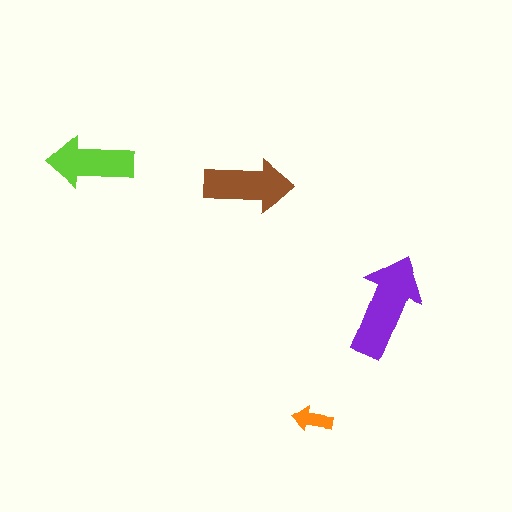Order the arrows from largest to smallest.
the purple one, the brown one, the lime one, the orange one.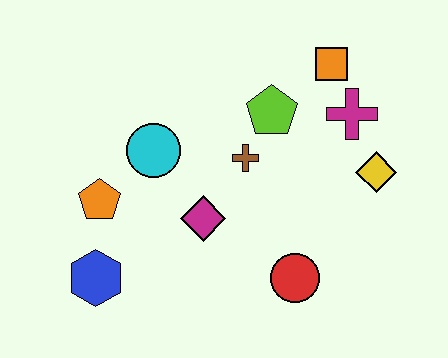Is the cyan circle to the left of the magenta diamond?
Yes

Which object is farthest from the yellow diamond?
The blue hexagon is farthest from the yellow diamond.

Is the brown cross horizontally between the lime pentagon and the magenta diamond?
Yes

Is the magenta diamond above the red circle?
Yes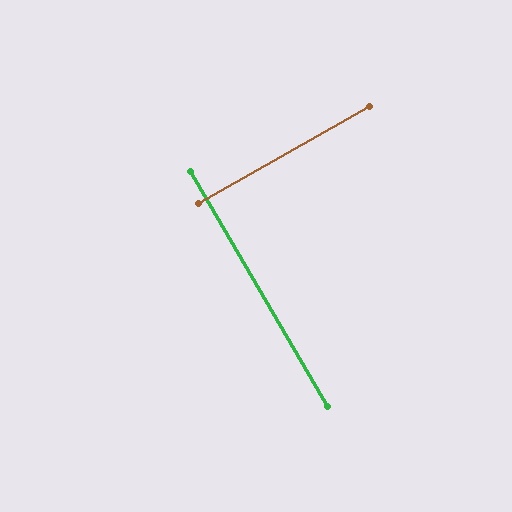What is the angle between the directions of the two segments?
Approximately 89 degrees.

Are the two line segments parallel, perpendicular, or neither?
Perpendicular — they meet at approximately 89°.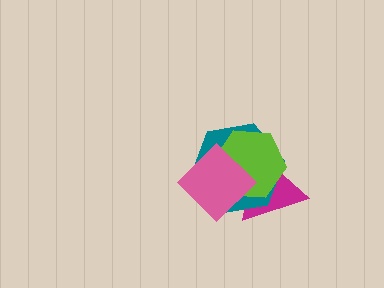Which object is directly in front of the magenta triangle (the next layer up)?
The teal hexagon is directly in front of the magenta triangle.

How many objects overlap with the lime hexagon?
3 objects overlap with the lime hexagon.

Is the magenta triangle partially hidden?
Yes, it is partially covered by another shape.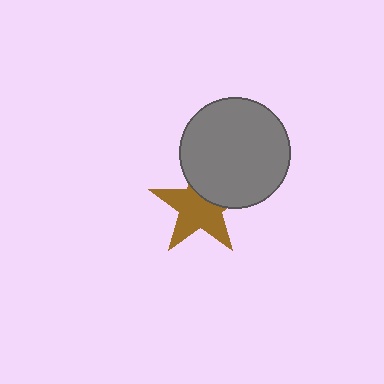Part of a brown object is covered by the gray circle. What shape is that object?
It is a star.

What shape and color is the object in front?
The object in front is a gray circle.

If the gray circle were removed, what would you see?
You would see the complete brown star.